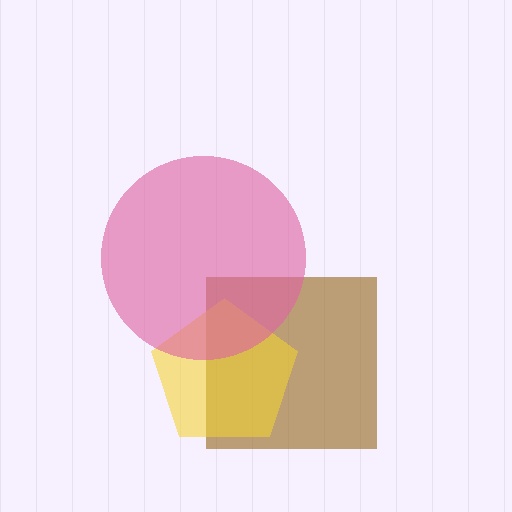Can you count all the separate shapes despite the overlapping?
Yes, there are 3 separate shapes.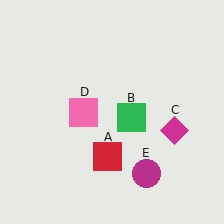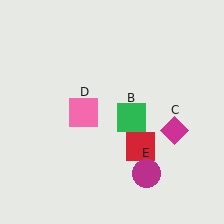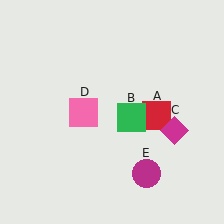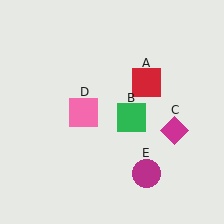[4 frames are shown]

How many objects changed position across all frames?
1 object changed position: red square (object A).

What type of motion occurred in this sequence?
The red square (object A) rotated counterclockwise around the center of the scene.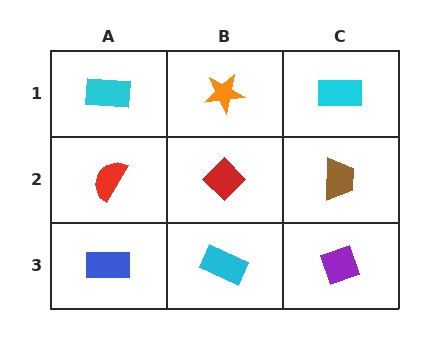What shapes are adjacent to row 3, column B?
A red diamond (row 2, column B), a blue rectangle (row 3, column A), a purple diamond (row 3, column C).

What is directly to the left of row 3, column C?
A cyan rectangle.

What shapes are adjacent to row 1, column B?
A red diamond (row 2, column B), a cyan rectangle (row 1, column A), a cyan rectangle (row 1, column C).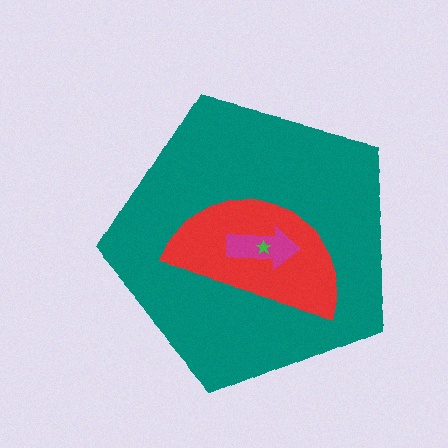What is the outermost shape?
The teal pentagon.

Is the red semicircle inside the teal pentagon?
Yes.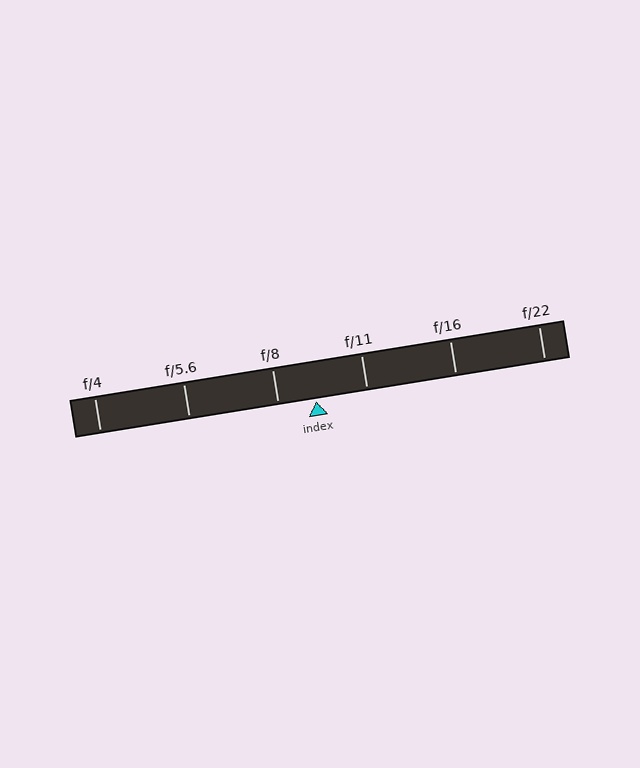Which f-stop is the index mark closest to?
The index mark is closest to f/8.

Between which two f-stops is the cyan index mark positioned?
The index mark is between f/8 and f/11.